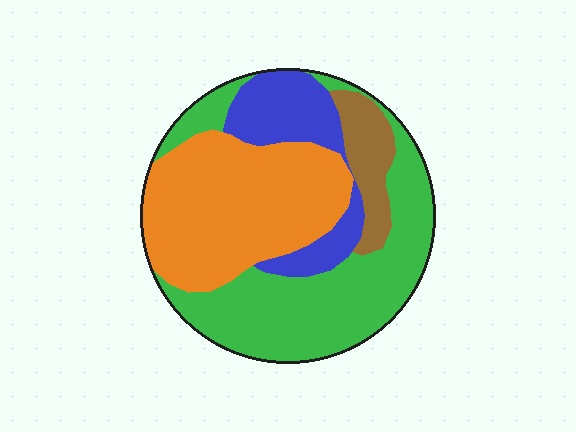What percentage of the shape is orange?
Orange covers around 35% of the shape.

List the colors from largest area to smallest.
From largest to smallest: green, orange, blue, brown.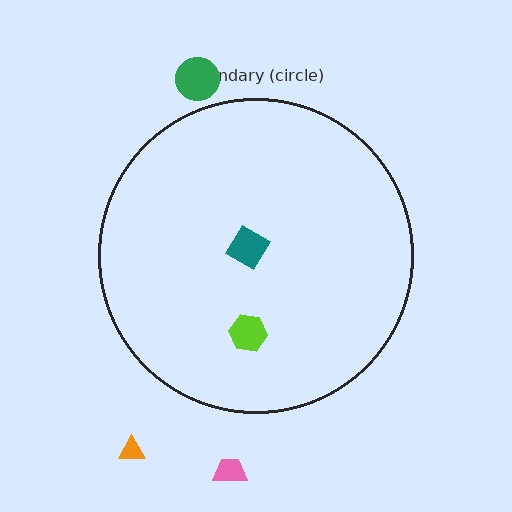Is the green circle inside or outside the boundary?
Outside.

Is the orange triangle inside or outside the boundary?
Outside.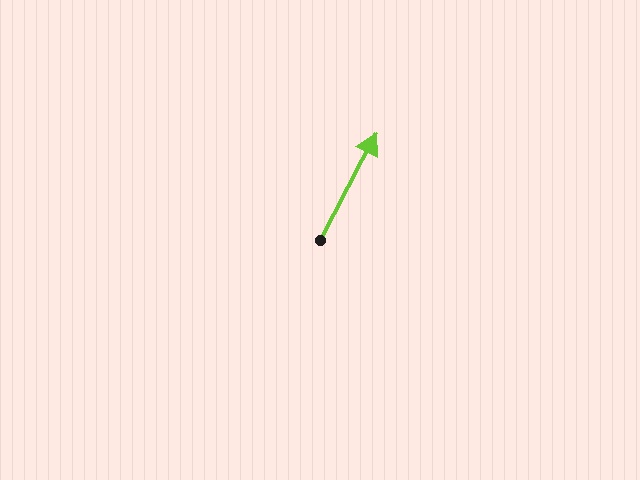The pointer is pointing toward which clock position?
Roughly 1 o'clock.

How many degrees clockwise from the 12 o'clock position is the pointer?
Approximately 28 degrees.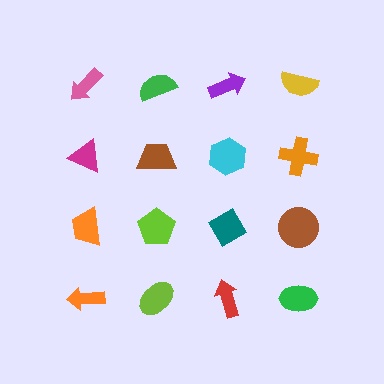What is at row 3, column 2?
A lime pentagon.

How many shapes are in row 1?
4 shapes.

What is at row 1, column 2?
A green semicircle.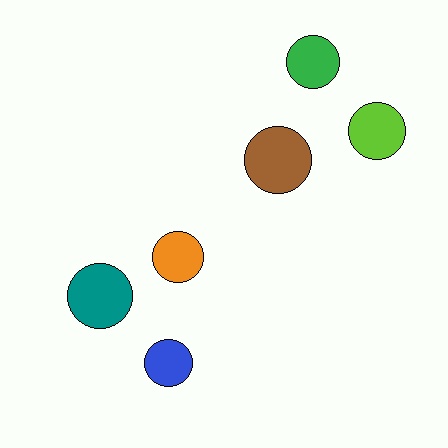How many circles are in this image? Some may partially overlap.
There are 6 circles.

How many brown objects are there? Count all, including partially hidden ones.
There is 1 brown object.